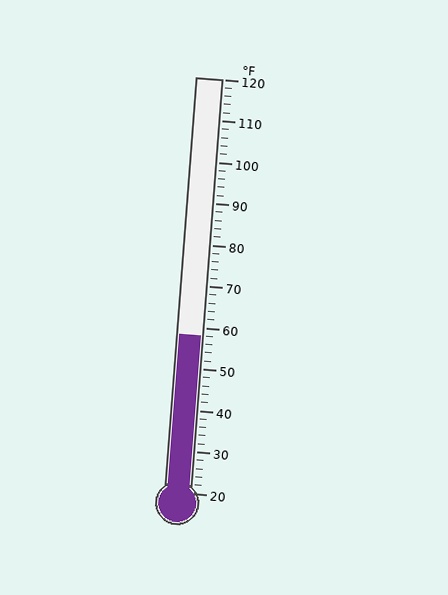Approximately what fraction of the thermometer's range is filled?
The thermometer is filled to approximately 40% of its range.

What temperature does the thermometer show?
The thermometer shows approximately 58°F.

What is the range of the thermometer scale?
The thermometer scale ranges from 20°F to 120°F.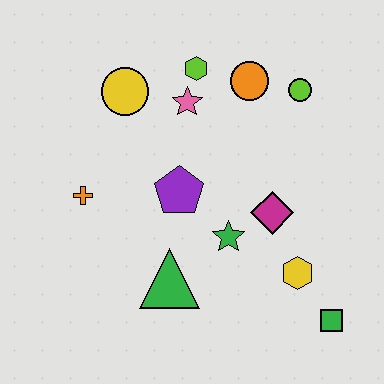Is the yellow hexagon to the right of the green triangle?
Yes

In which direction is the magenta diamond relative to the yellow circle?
The magenta diamond is to the right of the yellow circle.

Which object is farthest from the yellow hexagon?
The yellow circle is farthest from the yellow hexagon.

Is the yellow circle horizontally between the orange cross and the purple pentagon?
Yes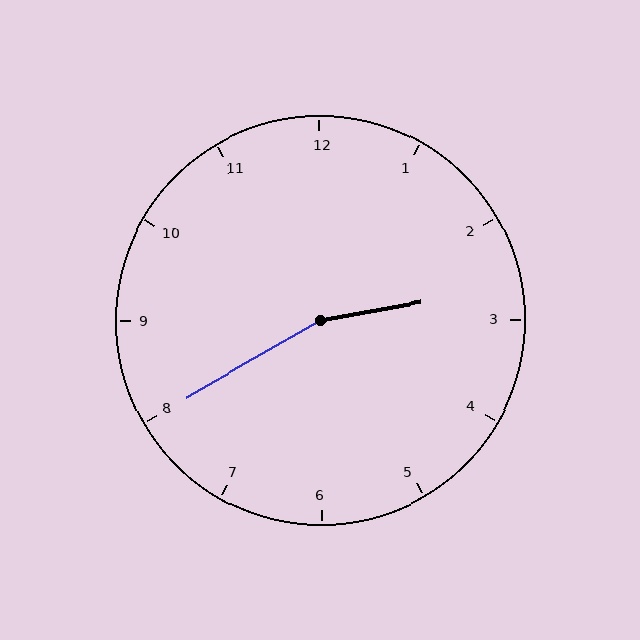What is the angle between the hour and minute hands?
Approximately 160 degrees.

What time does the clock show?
2:40.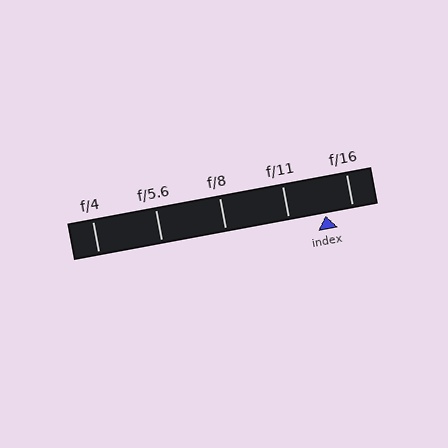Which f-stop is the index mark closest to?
The index mark is closest to f/16.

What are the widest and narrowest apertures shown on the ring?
The widest aperture shown is f/4 and the narrowest is f/16.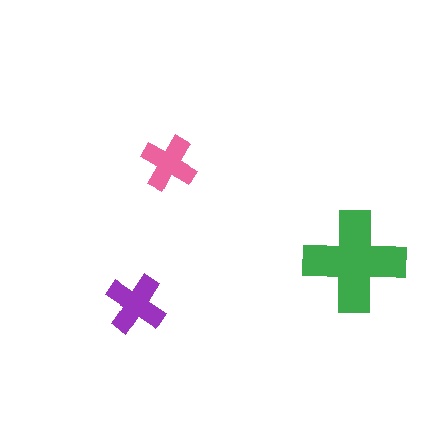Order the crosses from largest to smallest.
the green one, the purple one, the pink one.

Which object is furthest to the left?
The purple cross is leftmost.